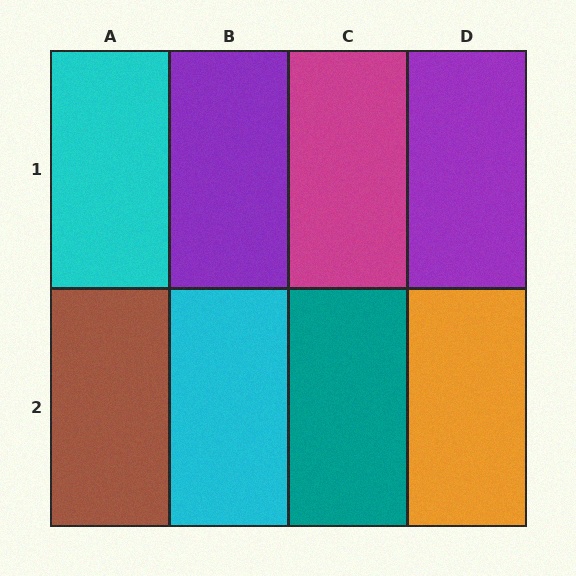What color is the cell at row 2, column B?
Cyan.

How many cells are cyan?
2 cells are cyan.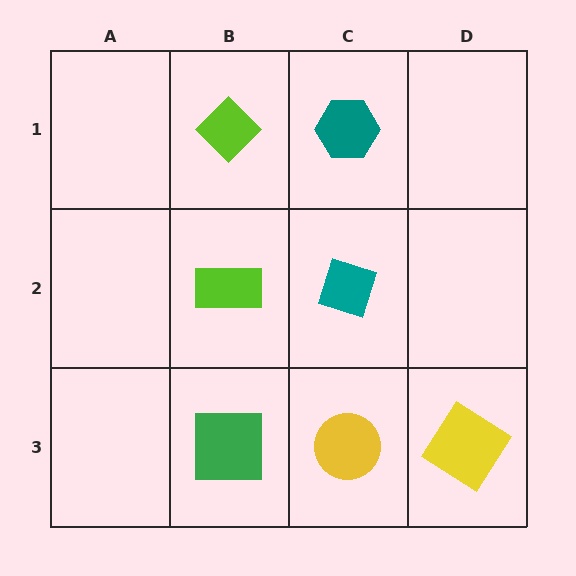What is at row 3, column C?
A yellow circle.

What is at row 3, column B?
A green square.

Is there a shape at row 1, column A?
No, that cell is empty.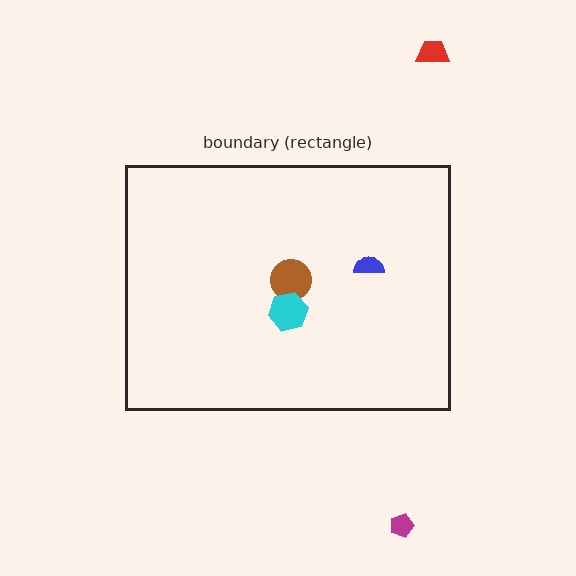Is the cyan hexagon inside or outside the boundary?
Inside.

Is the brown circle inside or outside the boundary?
Inside.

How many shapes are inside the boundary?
3 inside, 2 outside.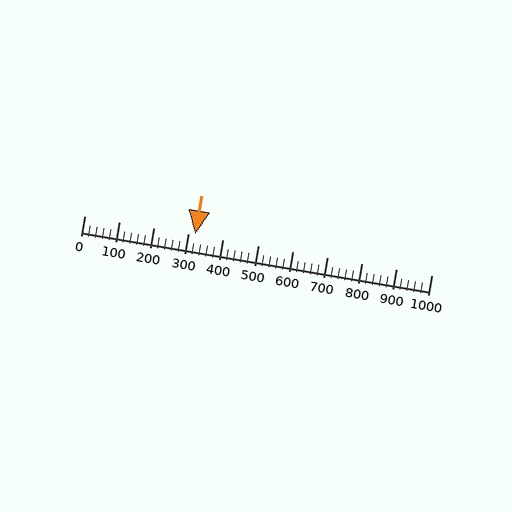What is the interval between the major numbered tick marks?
The major tick marks are spaced 100 units apart.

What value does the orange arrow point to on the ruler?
The orange arrow points to approximately 320.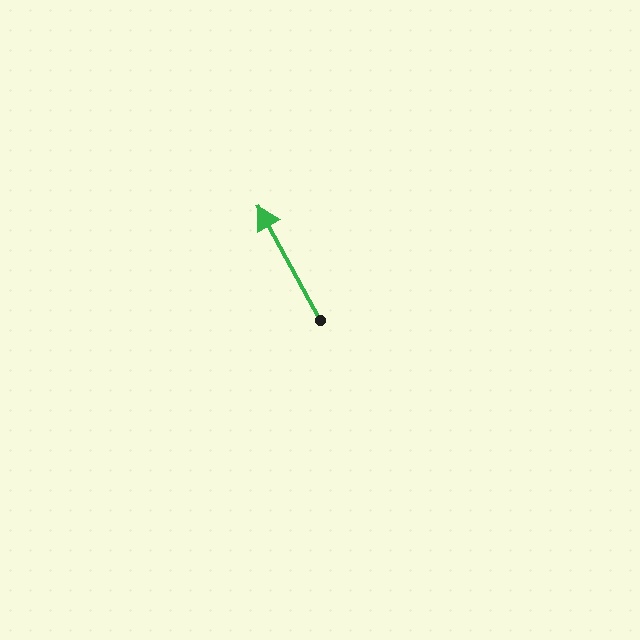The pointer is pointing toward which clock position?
Roughly 11 o'clock.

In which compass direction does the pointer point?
Northwest.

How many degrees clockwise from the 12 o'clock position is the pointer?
Approximately 331 degrees.